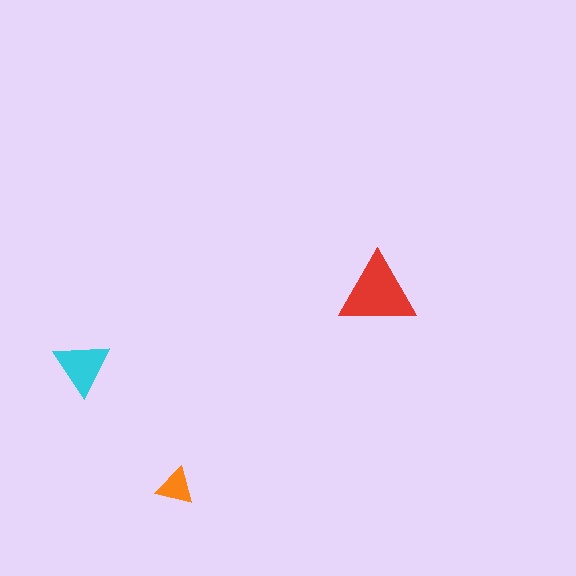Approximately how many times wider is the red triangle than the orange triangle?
About 2 times wider.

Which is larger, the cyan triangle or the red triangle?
The red one.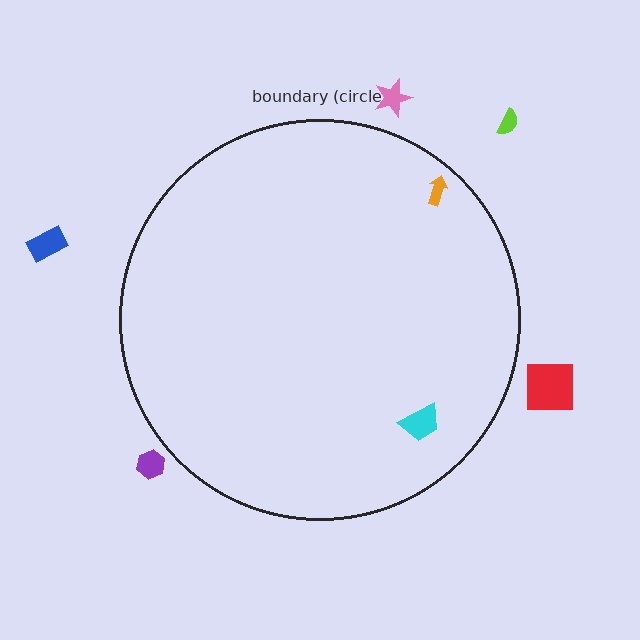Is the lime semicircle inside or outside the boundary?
Outside.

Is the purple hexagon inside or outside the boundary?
Outside.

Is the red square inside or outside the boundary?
Outside.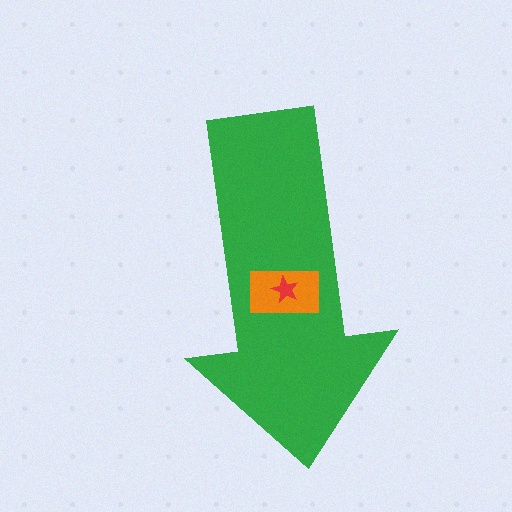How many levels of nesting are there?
3.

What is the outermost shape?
The green arrow.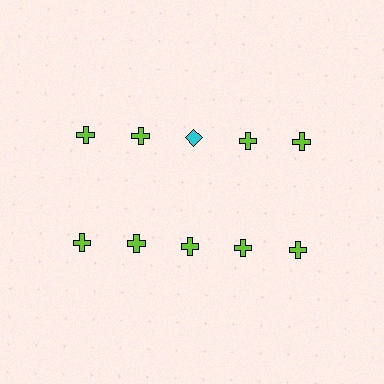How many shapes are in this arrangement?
There are 10 shapes arranged in a grid pattern.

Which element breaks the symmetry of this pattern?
The cyan diamond in the top row, center column breaks the symmetry. All other shapes are lime crosses.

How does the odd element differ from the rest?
It differs in both color (cyan instead of lime) and shape (diamond instead of cross).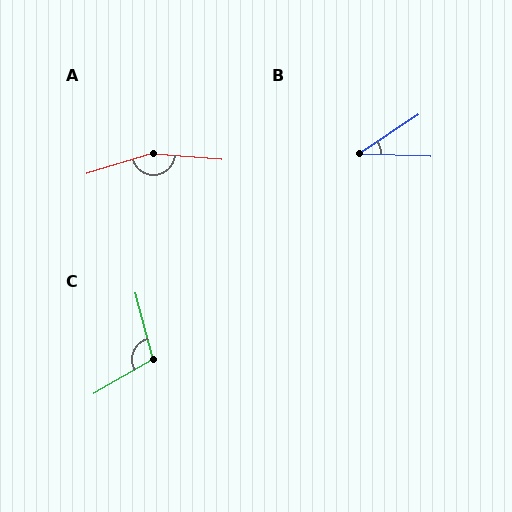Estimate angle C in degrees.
Approximately 106 degrees.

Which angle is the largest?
A, at approximately 159 degrees.